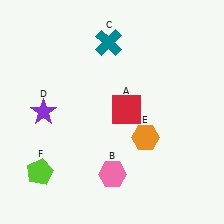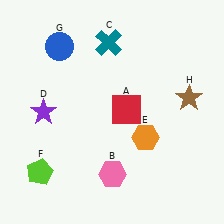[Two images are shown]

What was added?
A blue circle (G), a brown star (H) were added in Image 2.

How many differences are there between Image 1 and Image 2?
There are 2 differences between the two images.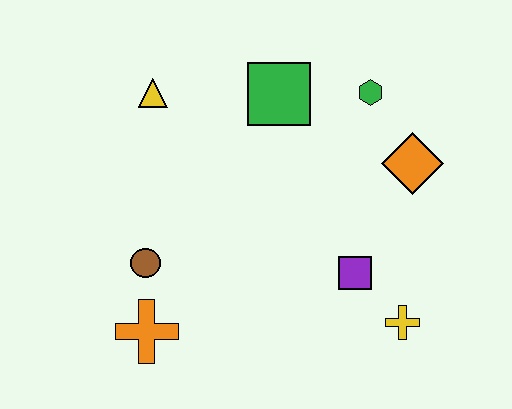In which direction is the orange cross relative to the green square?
The orange cross is below the green square.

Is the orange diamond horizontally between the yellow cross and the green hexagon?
No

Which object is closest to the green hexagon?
The orange diamond is closest to the green hexagon.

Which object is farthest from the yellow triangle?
The yellow cross is farthest from the yellow triangle.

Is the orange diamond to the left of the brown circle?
No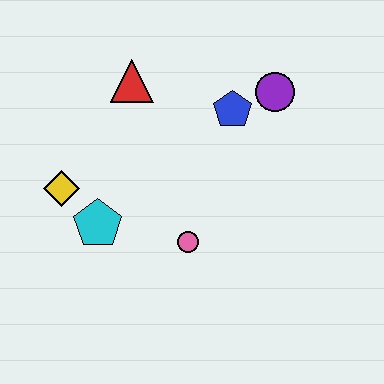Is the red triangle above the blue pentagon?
Yes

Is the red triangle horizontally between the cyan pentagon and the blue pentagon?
Yes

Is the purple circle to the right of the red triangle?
Yes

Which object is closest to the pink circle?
The cyan pentagon is closest to the pink circle.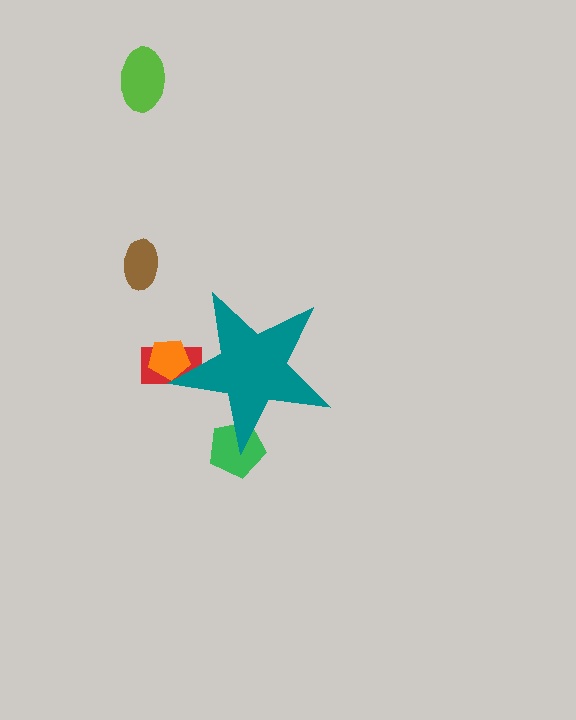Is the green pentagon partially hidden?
Yes, the green pentagon is partially hidden behind the teal star.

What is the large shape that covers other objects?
A teal star.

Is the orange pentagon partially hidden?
Yes, the orange pentagon is partially hidden behind the teal star.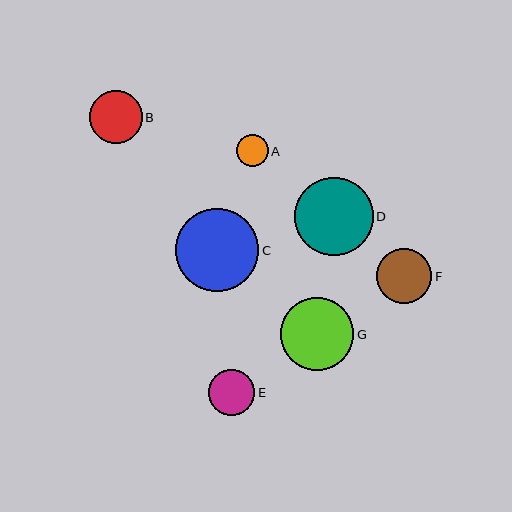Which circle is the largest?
Circle C is the largest with a size of approximately 83 pixels.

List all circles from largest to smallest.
From largest to smallest: C, D, G, F, B, E, A.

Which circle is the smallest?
Circle A is the smallest with a size of approximately 32 pixels.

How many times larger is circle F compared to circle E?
Circle F is approximately 1.2 times the size of circle E.